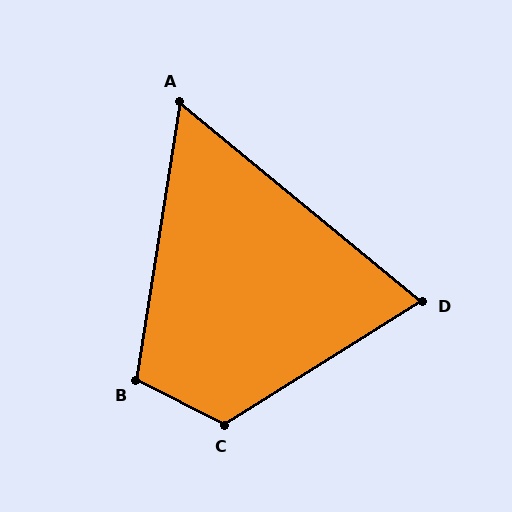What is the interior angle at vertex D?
Approximately 72 degrees (acute).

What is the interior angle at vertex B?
Approximately 108 degrees (obtuse).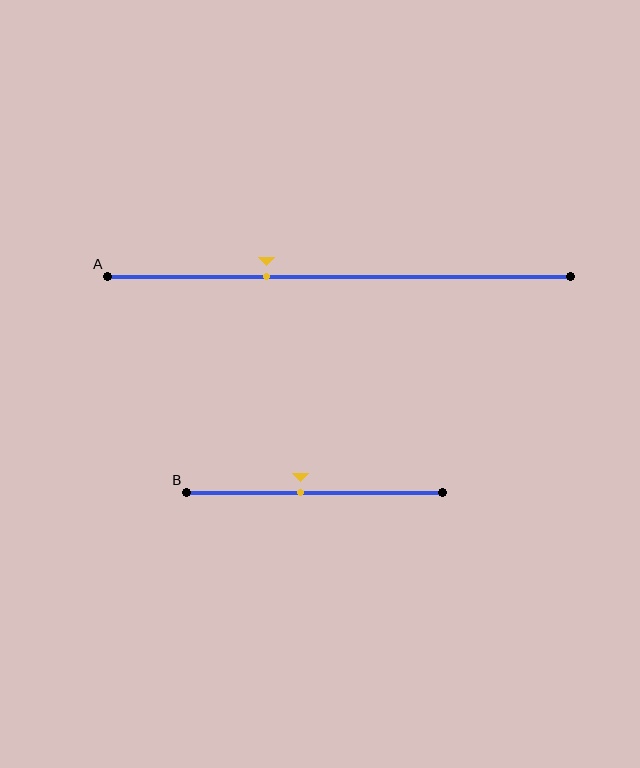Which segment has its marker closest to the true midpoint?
Segment B has its marker closest to the true midpoint.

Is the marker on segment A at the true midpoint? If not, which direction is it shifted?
No, the marker on segment A is shifted to the left by about 16% of the segment length.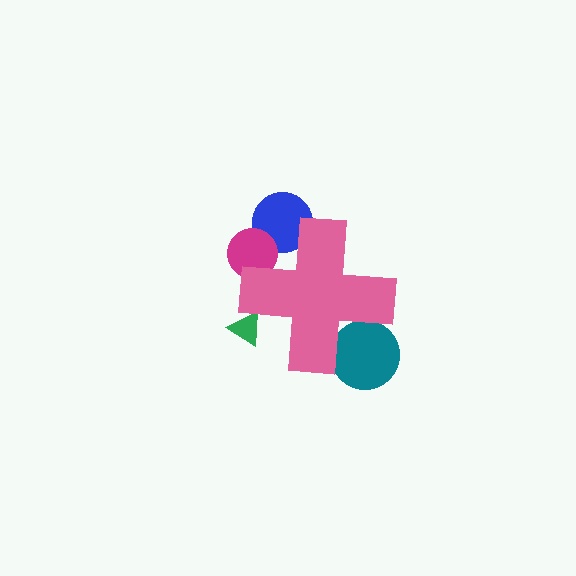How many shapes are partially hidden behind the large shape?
4 shapes are partially hidden.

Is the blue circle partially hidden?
Yes, the blue circle is partially hidden behind the pink cross.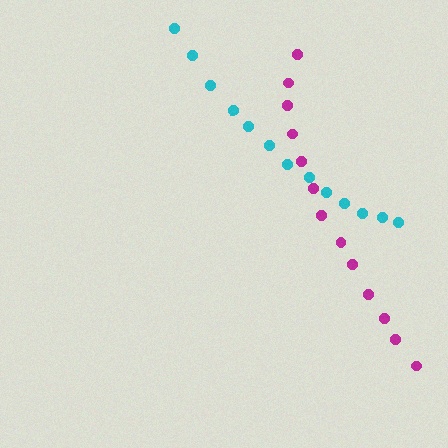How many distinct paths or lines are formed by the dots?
There are 2 distinct paths.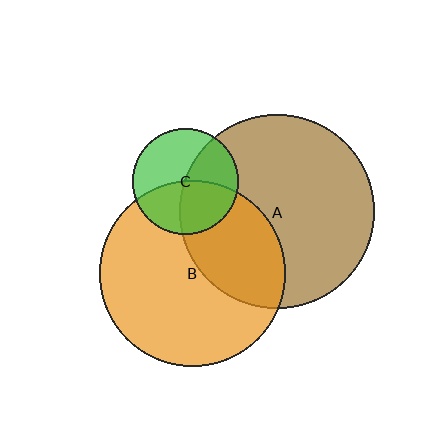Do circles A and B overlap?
Yes.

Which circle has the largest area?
Circle A (brown).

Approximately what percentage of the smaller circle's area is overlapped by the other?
Approximately 35%.